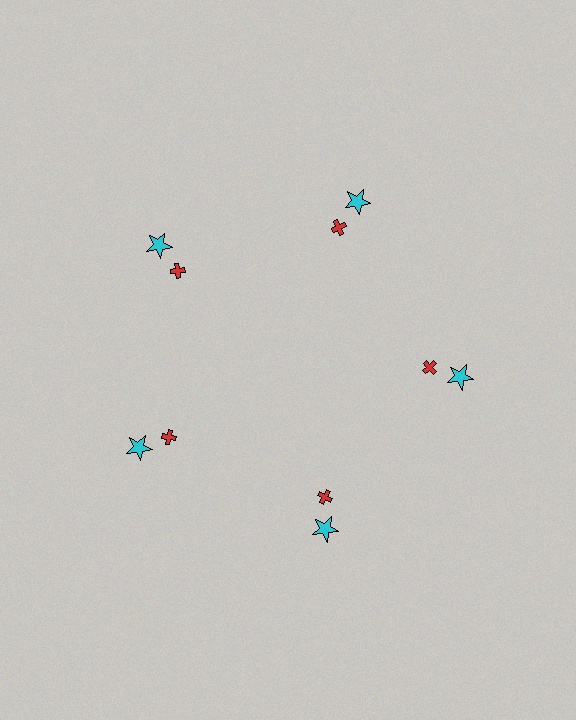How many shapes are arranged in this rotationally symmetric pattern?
There are 10 shapes, arranged in 5 groups of 2.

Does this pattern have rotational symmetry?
Yes, this pattern has 5-fold rotational symmetry. It looks the same after rotating 72 degrees around the center.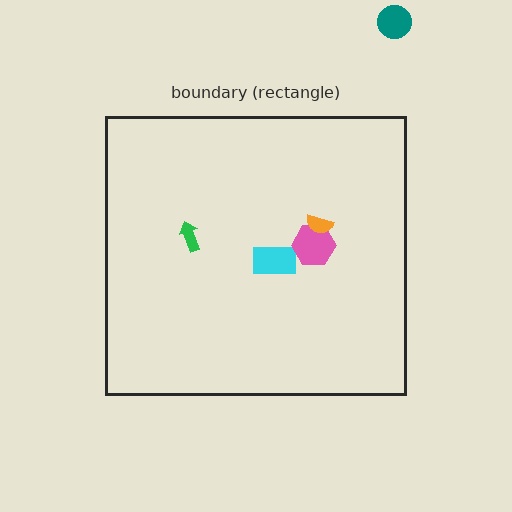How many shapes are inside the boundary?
4 inside, 1 outside.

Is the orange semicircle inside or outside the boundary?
Inside.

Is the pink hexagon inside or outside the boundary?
Inside.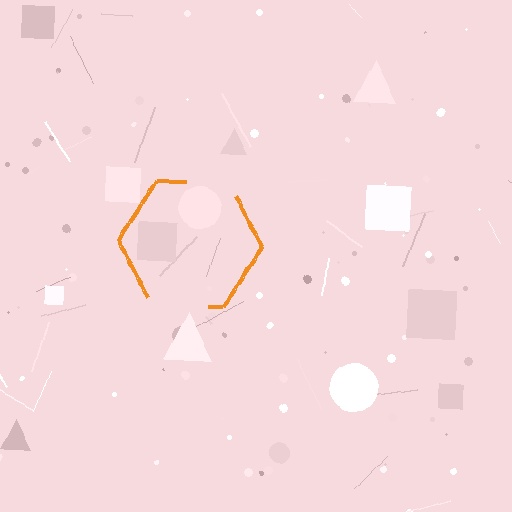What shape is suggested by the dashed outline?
The dashed outline suggests a hexagon.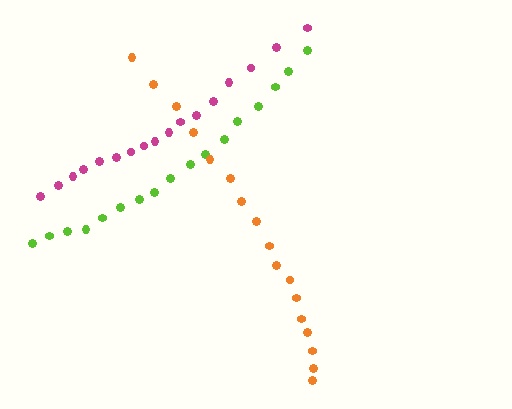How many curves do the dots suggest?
There are 3 distinct paths.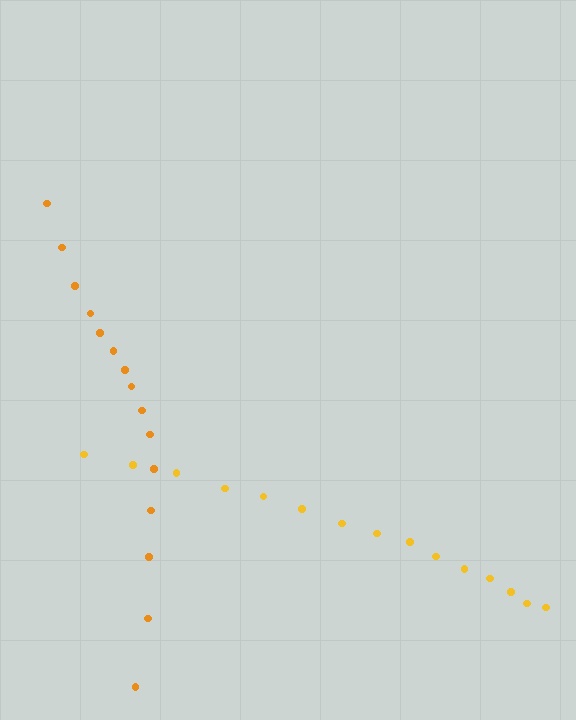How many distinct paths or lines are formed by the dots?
There are 2 distinct paths.